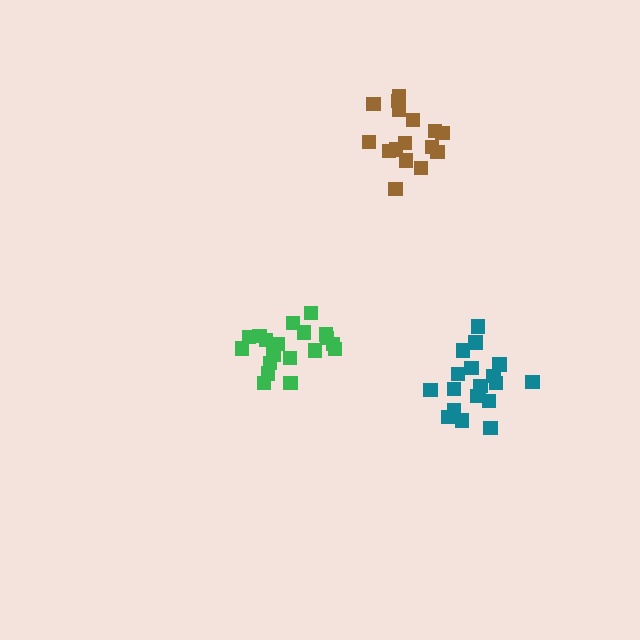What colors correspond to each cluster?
The clusters are colored: green, brown, teal.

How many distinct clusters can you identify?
There are 3 distinct clusters.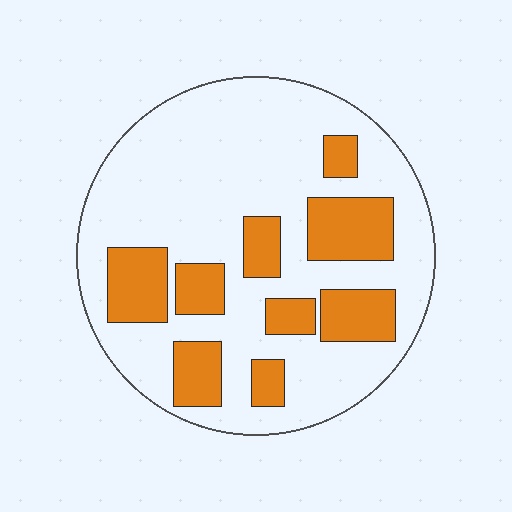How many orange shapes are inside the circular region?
9.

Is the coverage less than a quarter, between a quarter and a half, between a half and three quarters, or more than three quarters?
Between a quarter and a half.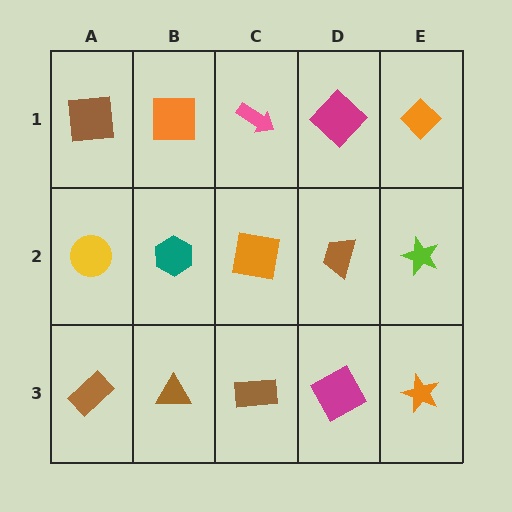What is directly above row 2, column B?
An orange square.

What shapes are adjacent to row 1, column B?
A teal hexagon (row 2, column B), a brown square (row 1, column A), a pink arrow (row 1, column C).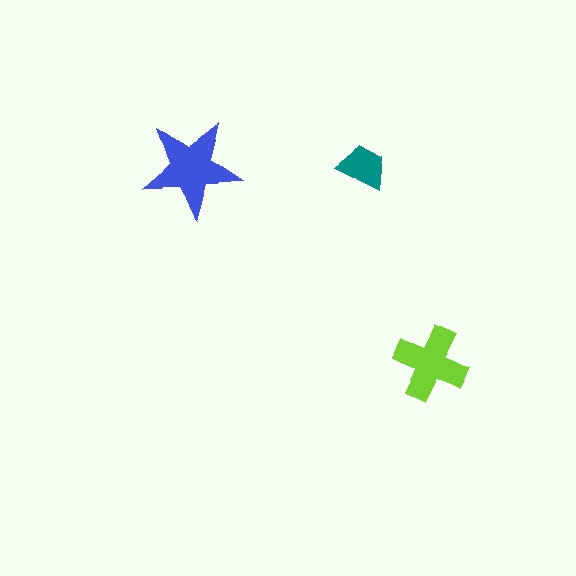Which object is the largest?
The blue star.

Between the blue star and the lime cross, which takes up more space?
The blue star.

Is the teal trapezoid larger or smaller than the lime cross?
Smaller.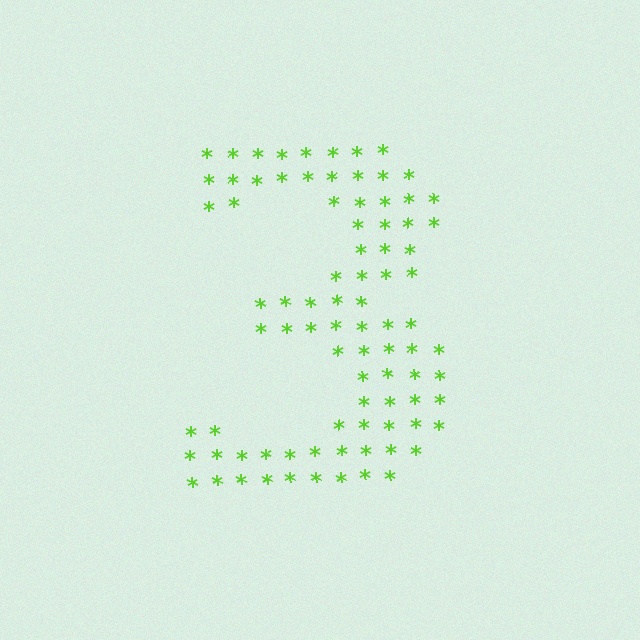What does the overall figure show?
The overall figure shows the digit 3.